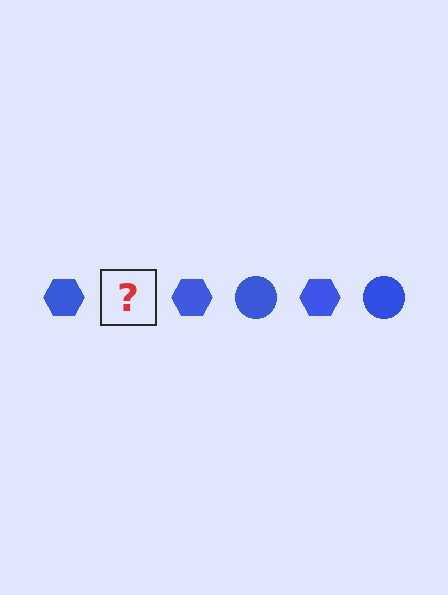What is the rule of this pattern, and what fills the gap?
The rule is that the pattern cycles through hexagon, circle shapes in blue. The gap should be filled with a blue circle.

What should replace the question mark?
The question mark should be replaced with a blue circle.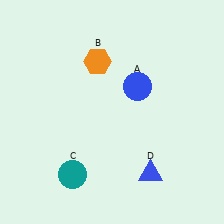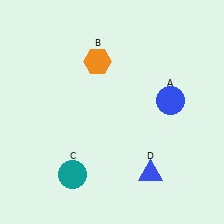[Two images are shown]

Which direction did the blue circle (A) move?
The blue circle (A) moved right.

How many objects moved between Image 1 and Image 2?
1 object moved between the two images.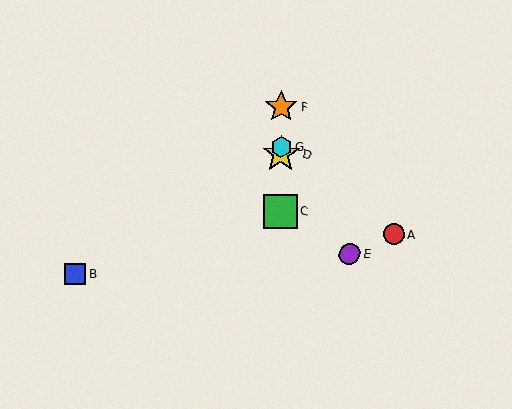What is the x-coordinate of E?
Object E is at x≈350.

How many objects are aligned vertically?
4 objects (C, D, F, G) are aligned vertically.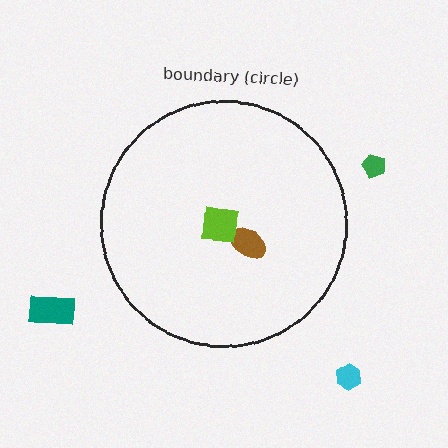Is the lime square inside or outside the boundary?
Inside.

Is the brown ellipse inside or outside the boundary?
Inside.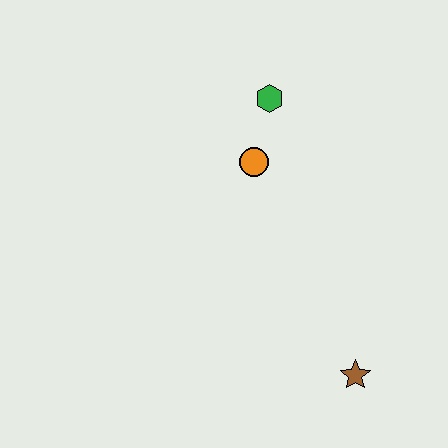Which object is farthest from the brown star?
The green hexagon is farthest from the brown star.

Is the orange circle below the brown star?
No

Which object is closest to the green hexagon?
The orange circle is closest to the green hexagon.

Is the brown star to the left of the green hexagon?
No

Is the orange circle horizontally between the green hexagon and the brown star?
No